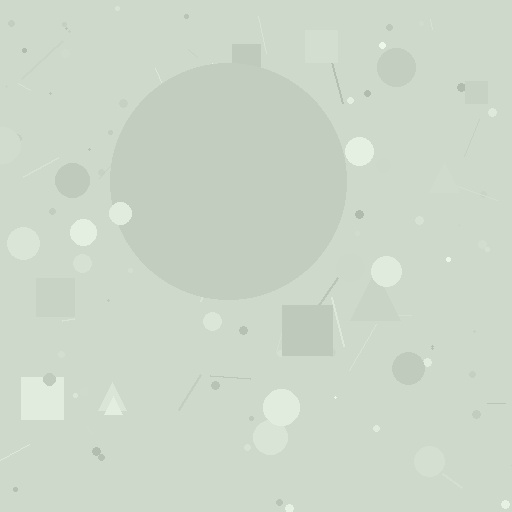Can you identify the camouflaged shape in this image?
The camouflaged shape is a circle.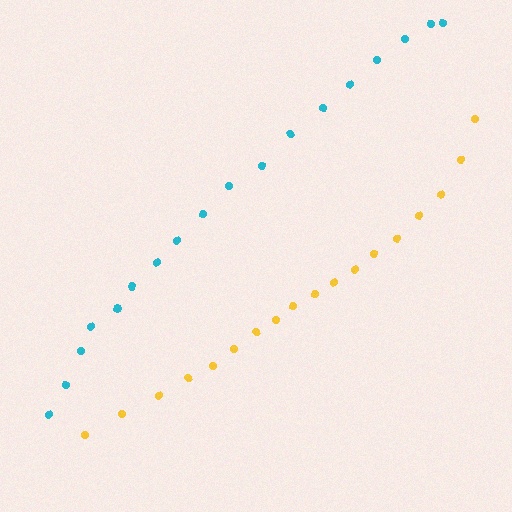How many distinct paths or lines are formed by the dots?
There are 2 distinct paths.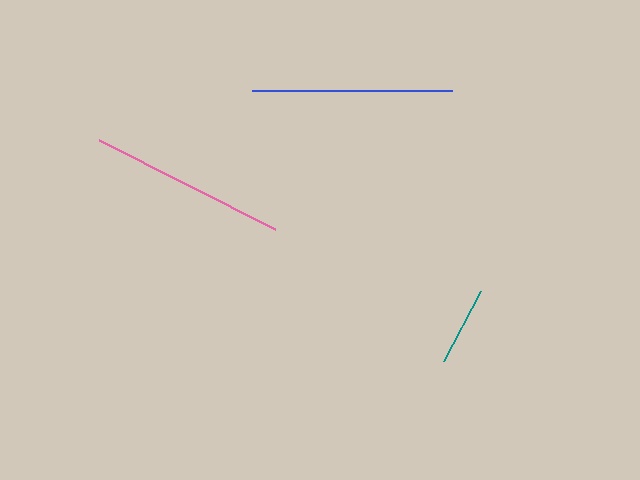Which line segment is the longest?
The blue line is the longest at approximately 200 pixels.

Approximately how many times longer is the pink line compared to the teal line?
The pink line is approximately 2.5 times the length of the teal line.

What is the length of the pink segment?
The pink segment is approximately 197 pixels long.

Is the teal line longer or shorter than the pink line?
The pink line is longer than the teal line.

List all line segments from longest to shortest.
From longest to shortest: blue, pink, teal.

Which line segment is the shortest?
The teal line is the shortest at approximately 79 pixels.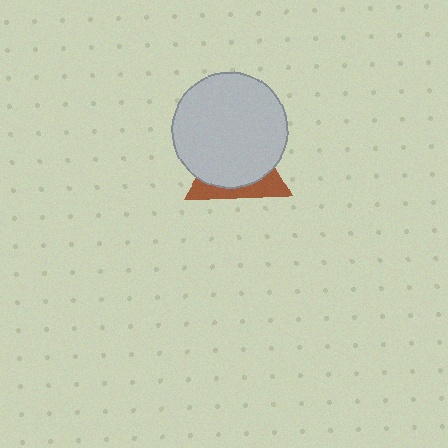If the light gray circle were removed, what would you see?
You would see the complete brown triangle.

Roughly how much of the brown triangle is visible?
A small part of it is visible (roughly 32%).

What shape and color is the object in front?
The object in front is a light gray circle.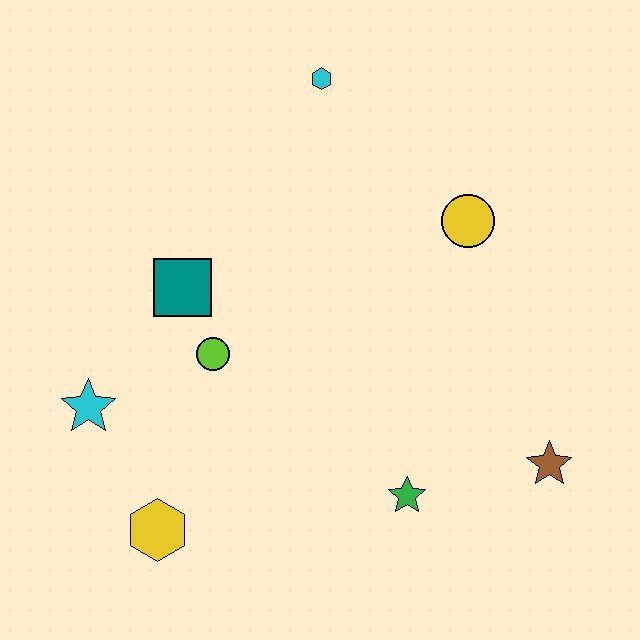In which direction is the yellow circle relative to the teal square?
The yellow circle is to the right of the teal square.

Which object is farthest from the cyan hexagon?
The yellow hexagon is farthest from the cyan hexagon.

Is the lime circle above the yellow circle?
No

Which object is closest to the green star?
The brown star is closest to the green star.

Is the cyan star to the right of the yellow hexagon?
No